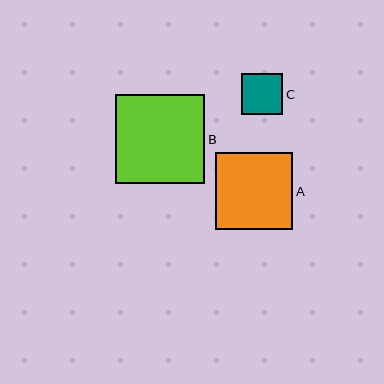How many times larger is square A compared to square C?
Square A is approximately 1.9 times the size of square C.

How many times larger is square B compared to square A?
Square B is approximately 1.2 times the size of square A.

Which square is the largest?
Square B is the largest with a size of approximately 89 pixels.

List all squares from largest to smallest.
From largest to smallest: B, A, C.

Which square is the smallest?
Square C is the smallest with a size of approximately 41 pixels.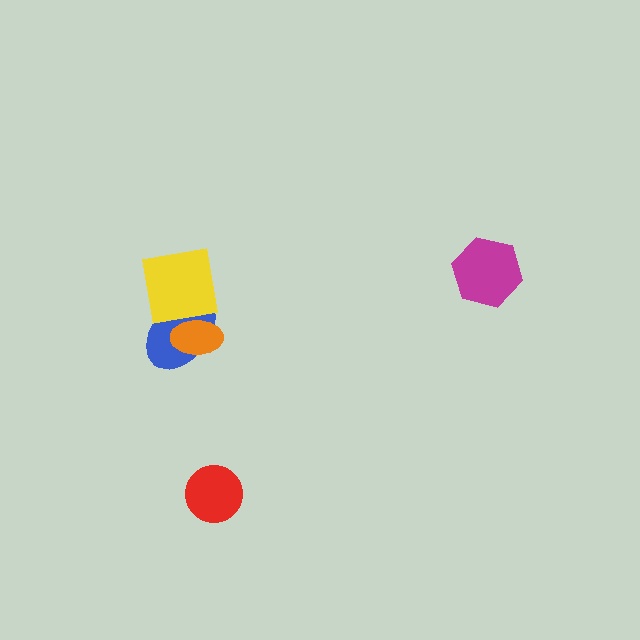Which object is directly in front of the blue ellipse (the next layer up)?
The orange ellipse is directly in front of the blue ellipse.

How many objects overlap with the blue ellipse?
2 objects overlap with the blue ellipse.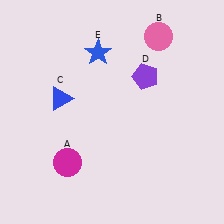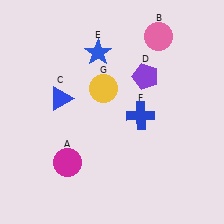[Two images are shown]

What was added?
A blue cross (F), a yellow circle (G) were added in Image 2.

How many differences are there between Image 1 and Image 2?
There are 2 differences between the two images.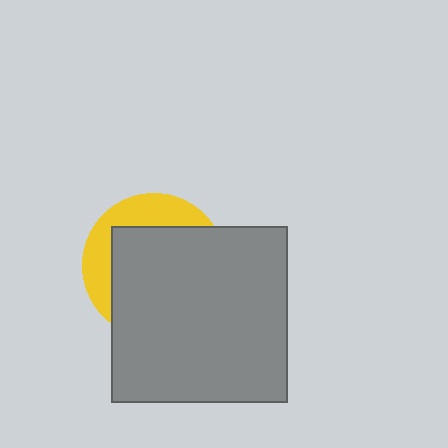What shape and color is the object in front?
The object in front is a gray square.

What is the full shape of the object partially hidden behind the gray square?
The partially hidden object is a yellow circle.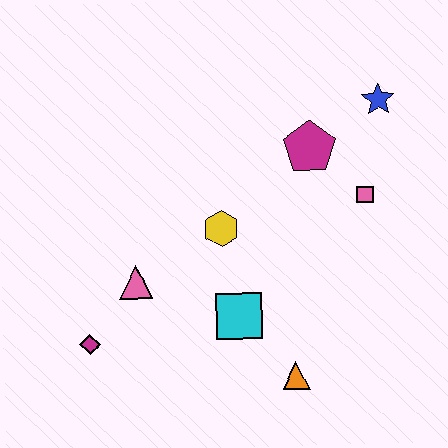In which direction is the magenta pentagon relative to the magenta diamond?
The magenta pentagon is to the right of the magenta diamond.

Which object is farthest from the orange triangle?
The blue star is farthest from the orange triangle.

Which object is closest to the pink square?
The magenta pentagon is closest to the pink square.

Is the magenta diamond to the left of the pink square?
Yes